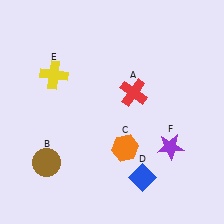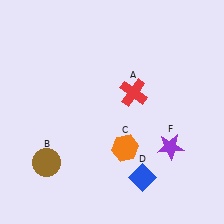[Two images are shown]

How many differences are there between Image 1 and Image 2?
There is 1 difference between the two images.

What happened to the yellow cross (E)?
The yellow cross (E) was removed in Image 2. It was in the top-left area of Image 1.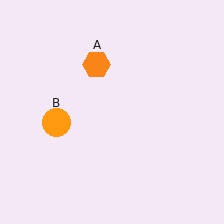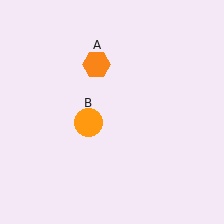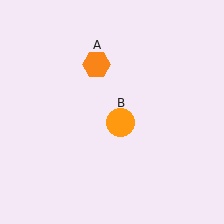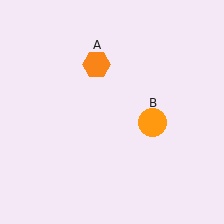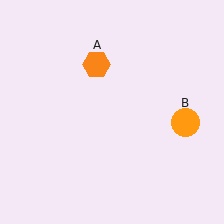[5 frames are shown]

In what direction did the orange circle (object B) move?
The orange circle (object B) moved right.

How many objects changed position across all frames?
1 object changed position: orange circle (object B).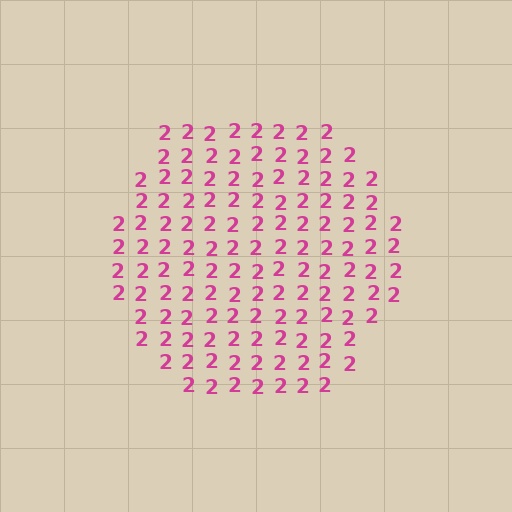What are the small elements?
The small elements are digit 2's.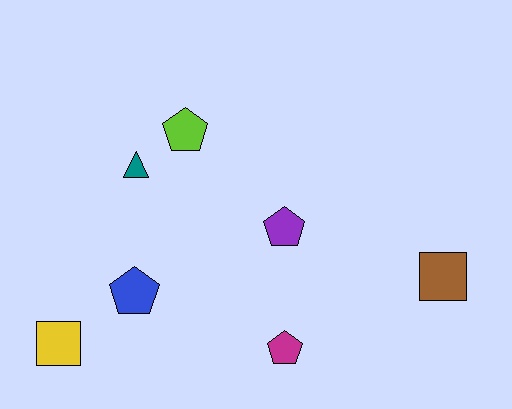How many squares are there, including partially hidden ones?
There are 2 squares.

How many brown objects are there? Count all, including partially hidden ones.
There is 1 brown object.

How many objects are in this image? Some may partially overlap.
There are 7 objects.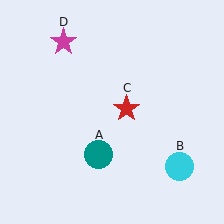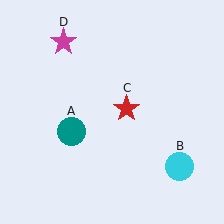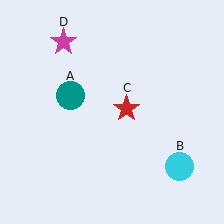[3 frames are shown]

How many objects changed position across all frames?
1 object changed position: teal circle (object A).